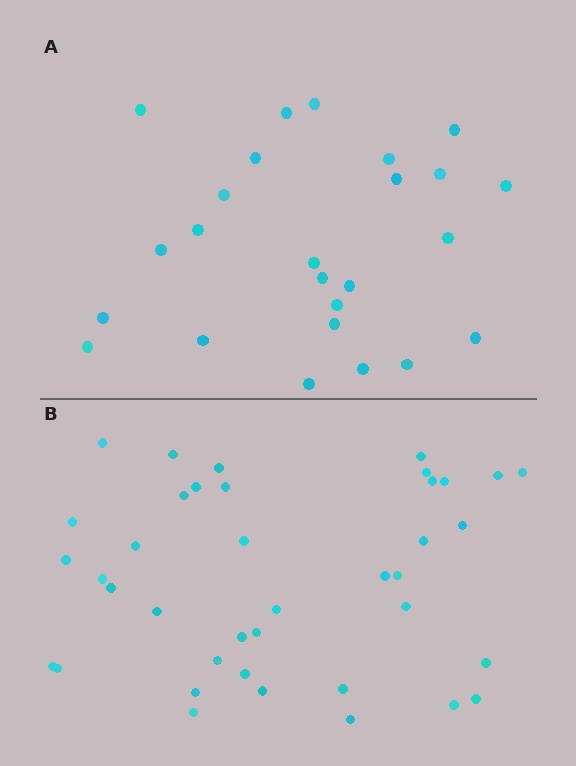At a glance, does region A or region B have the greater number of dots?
Region B (the bottom region) has more dots.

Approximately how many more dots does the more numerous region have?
Region B has approximately 15 more dots than region A.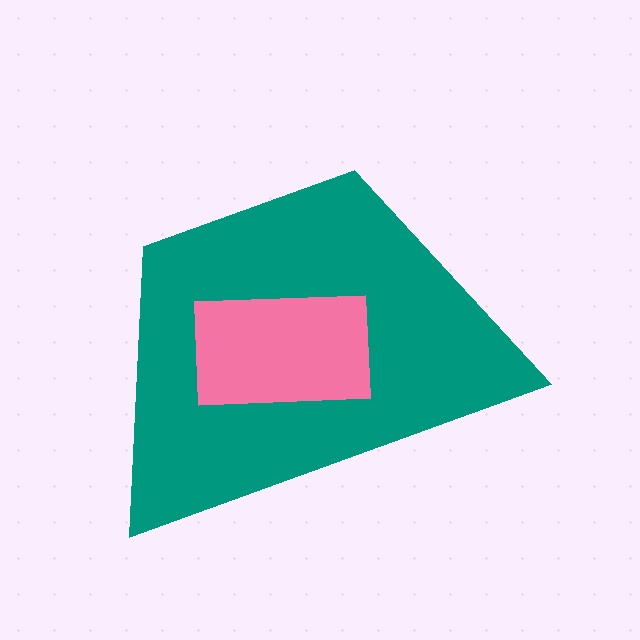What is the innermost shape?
The pink rectangle.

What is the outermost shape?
The teal trapezoid.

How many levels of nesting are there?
2.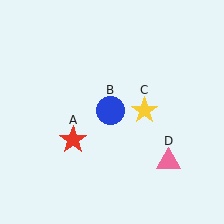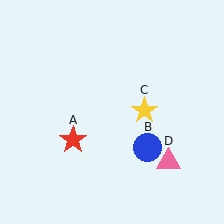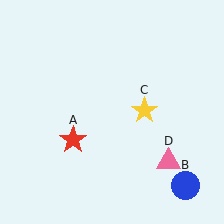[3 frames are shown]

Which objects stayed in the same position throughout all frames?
Red star (object A) and yellow star (object C) and pink triangle (object D) remained stationary.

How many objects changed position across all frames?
1 object changed position: blue circle (object B).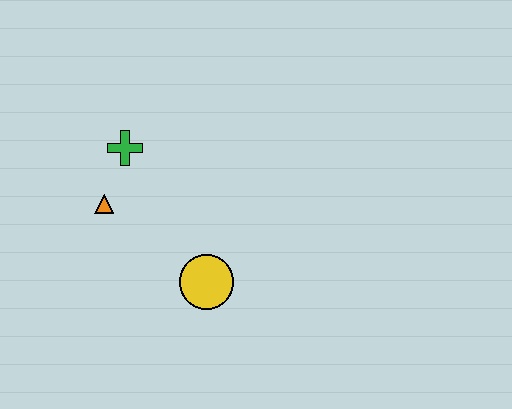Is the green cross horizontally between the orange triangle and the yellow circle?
Yes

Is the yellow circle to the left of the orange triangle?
No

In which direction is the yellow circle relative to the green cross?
The yellow circle is below the green cross.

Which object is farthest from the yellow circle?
The green cross is farthest from the yellow circle.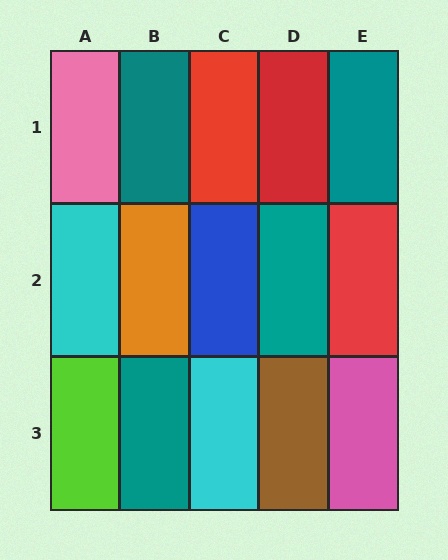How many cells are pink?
2 cells are pink.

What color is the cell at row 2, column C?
Blue.